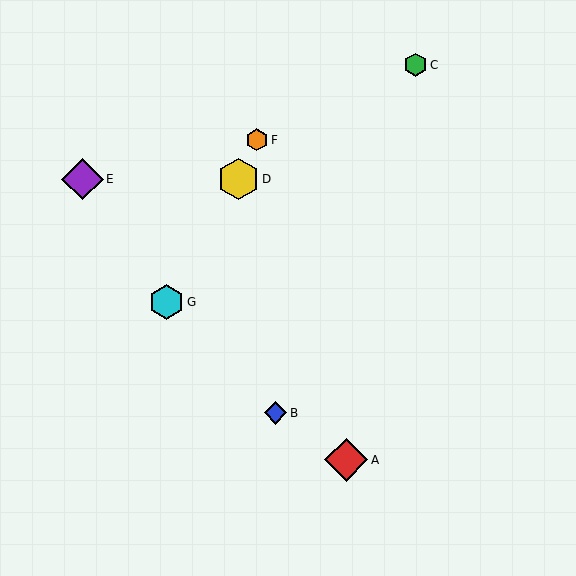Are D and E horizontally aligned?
Yes, both are at y≈179.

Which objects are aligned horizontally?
Objects D, E are aligned horizontally.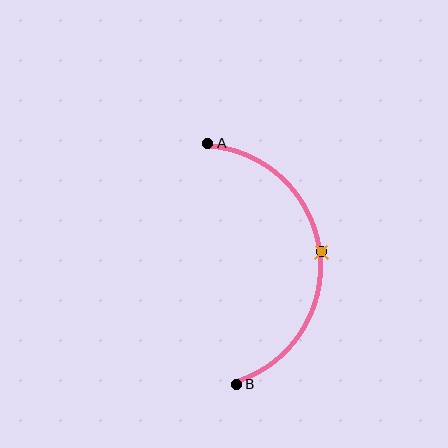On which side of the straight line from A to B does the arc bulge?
The arc bulges to the right of the straight line connecting A and B.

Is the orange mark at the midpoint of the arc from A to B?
Yes. The orange mark lies on the arc at equal arc-length from both A and B — it is the arc midpoint.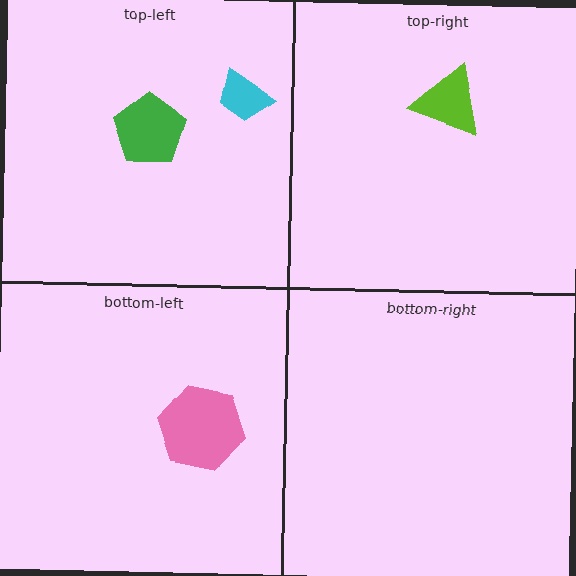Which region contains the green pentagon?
The top-left region.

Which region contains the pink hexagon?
The bottom-left region.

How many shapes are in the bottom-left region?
1.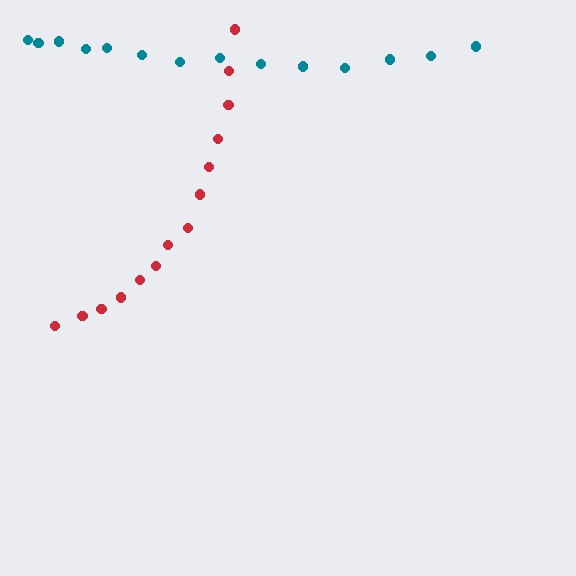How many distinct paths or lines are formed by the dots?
There are 2 distinct paths.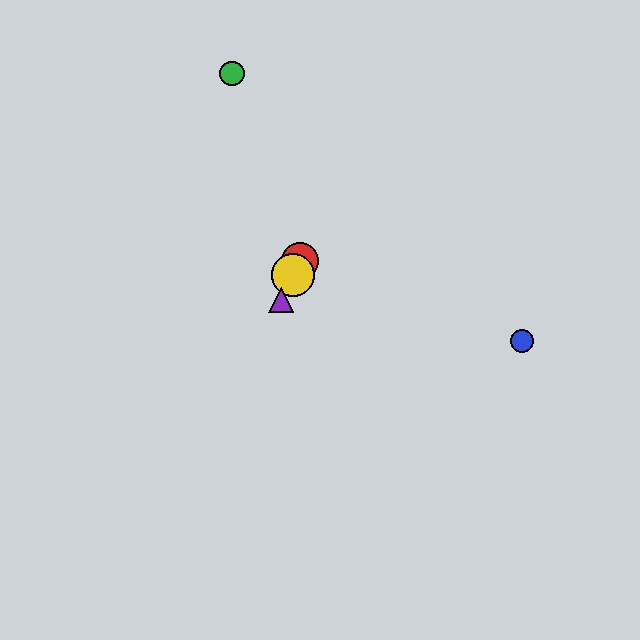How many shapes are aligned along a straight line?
3 shapes (the red circle, the yellow circle, the purple triangle) are aligned along a straight line.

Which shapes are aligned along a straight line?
The red circle, the yellow circle, the purple triangle are aligned along a straight line.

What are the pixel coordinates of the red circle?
The red circle is at (300, 261).